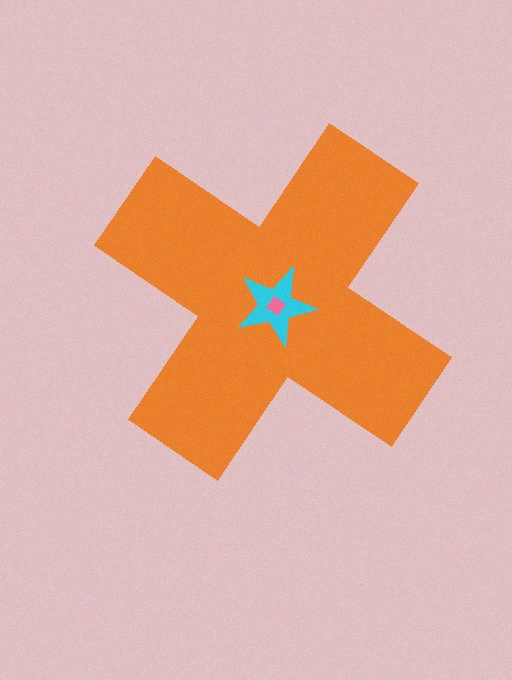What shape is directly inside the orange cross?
The cyan star.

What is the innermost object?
The pink diamond.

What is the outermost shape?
The orange cross.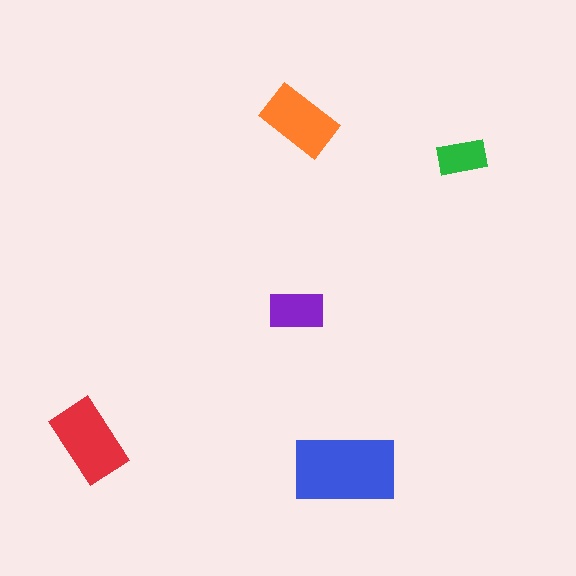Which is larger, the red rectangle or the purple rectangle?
The red one.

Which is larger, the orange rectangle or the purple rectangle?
The orange one.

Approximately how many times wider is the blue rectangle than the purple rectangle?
About 2 times wider.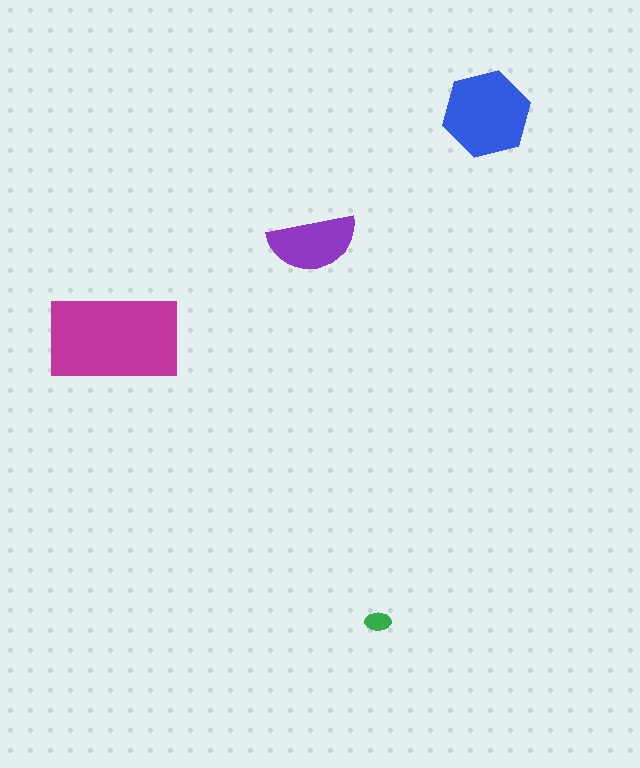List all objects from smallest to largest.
The green ellipse, the purple semicircle, the blue hexagon, the magenta rectangle.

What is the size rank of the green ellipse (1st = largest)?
4th.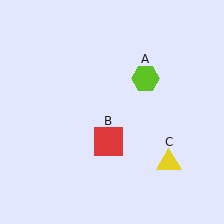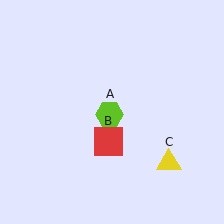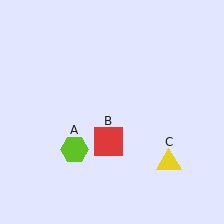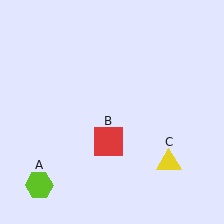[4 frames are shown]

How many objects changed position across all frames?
1 object changed position: lime hexagon (object A).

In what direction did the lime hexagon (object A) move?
The lime hexagon (object A) moved down and to the left.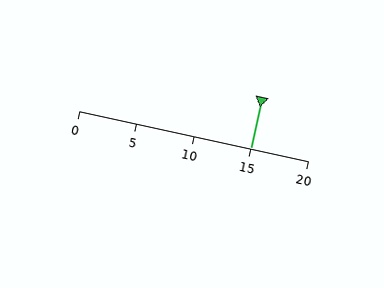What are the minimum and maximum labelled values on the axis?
The axis runs from 0 to 20.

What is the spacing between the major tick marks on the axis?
The major ticks are spaced 5 apart.